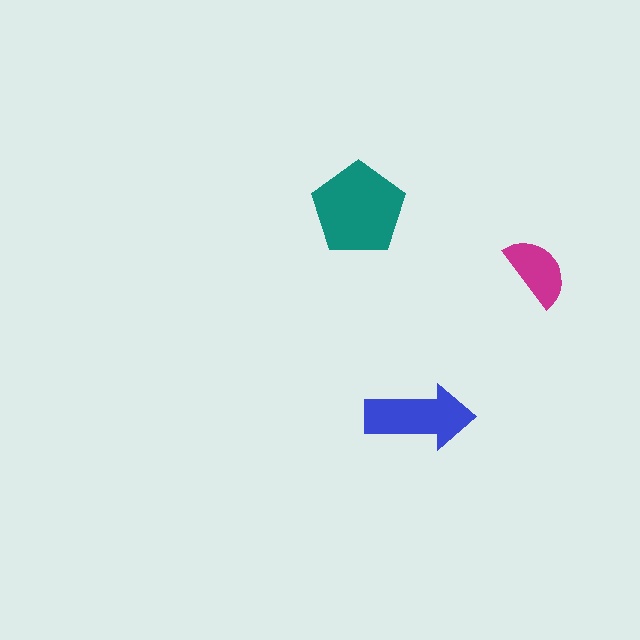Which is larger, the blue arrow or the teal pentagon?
The teal pentagon.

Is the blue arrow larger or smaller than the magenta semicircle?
Larger.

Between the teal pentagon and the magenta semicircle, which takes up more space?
The teal pentagon.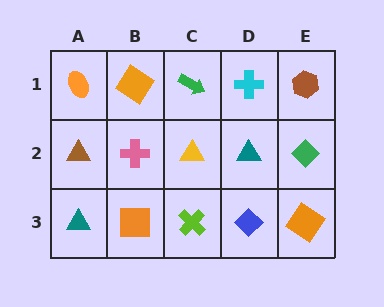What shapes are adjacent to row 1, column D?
A teal triangle (row 2, column D), a green arrow (row 1, column C), a brown hexagon (row 1, column E).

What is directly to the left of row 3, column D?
A lime cross.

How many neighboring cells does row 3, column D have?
3.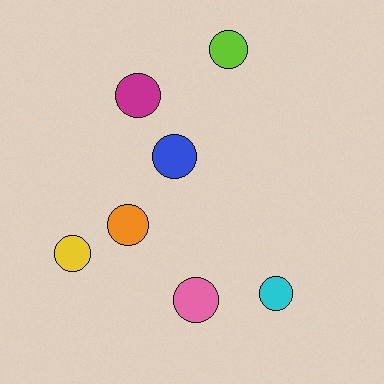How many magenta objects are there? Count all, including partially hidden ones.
There is 1 magenta object.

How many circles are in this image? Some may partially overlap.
There are 7 circles.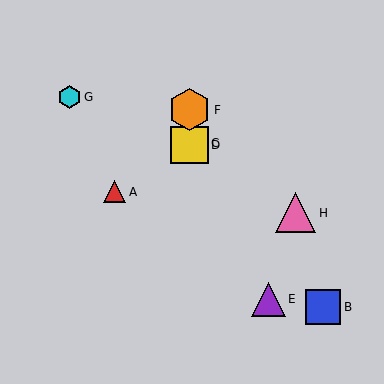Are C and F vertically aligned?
Yes, both are at x≈189.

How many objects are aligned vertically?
3 objects (C, D, F) are aligned vertically.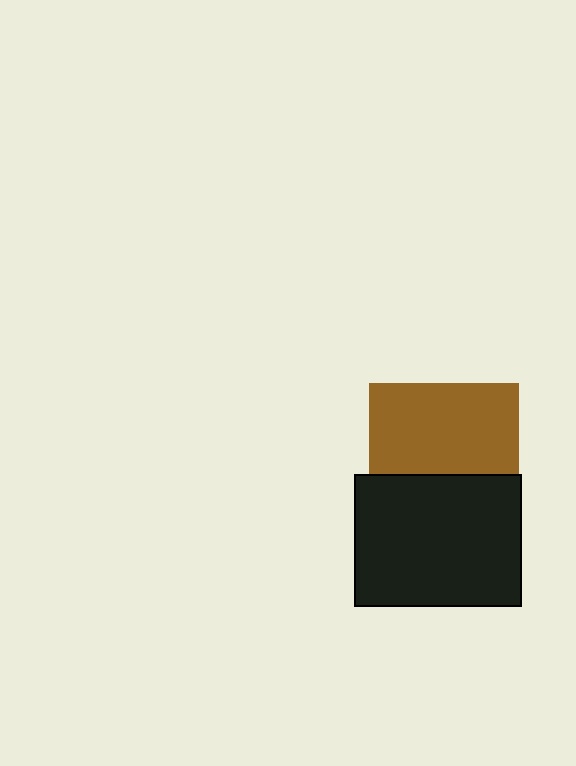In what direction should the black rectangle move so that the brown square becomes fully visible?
The black rectangle should move down. That is the shortest direction to clear the overlap and leave the brown square fully visible.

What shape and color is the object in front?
The object in front is a black rectangle.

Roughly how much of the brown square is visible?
About half of it is visible (roughly 61%).